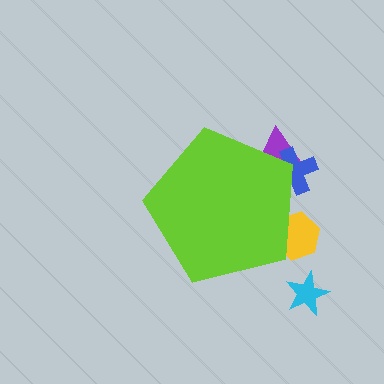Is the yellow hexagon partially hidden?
Yes, the yellow hexagon is partially hidden behind the lime pentagon.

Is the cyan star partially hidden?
No, the cyan star is fully visible.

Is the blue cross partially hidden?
Yes, the blue cross is partially hidden behind the lime pentagon.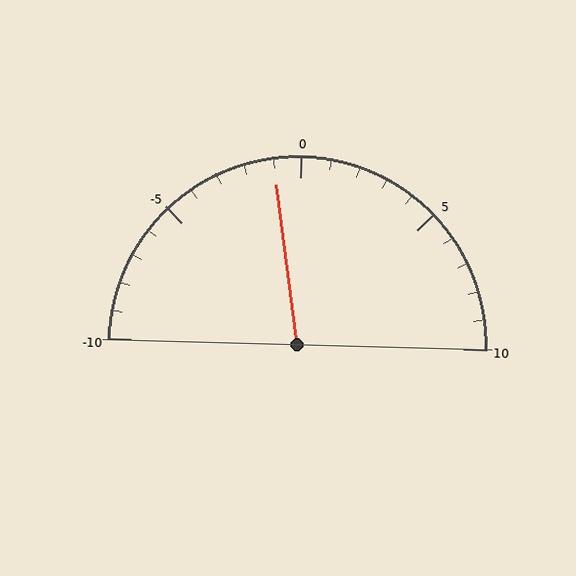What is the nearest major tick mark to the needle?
The nearest major tick mark is 0.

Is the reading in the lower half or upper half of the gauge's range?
The reading is in the lower half of the range (-10 to 10).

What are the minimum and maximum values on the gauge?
The gauge ranges from -10 to 10.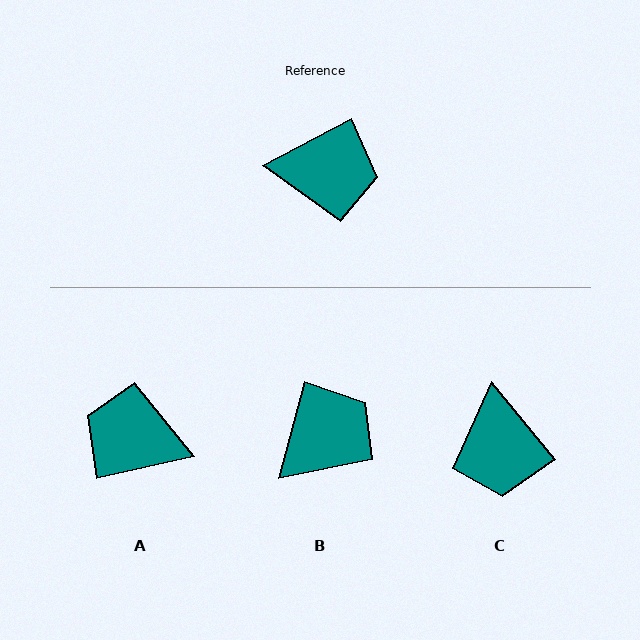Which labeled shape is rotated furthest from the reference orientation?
A, about 165 degrees away.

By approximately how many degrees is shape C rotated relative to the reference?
Approximately 79 degrees clockwise.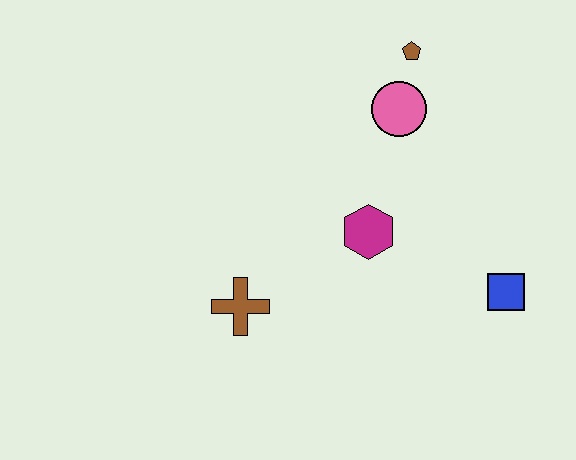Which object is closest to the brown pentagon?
The pink circle is closest to the brown pentagon.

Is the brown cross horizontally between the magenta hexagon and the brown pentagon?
No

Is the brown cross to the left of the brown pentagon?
Yes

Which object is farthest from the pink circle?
The brown cross is farthest from the pink circle.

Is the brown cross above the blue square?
No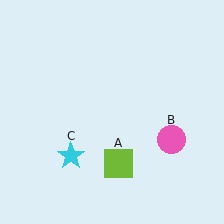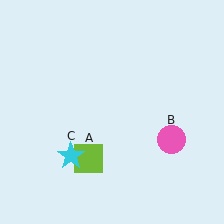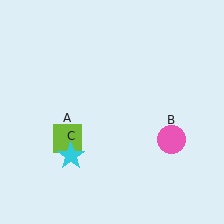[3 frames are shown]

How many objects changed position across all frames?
1 object changed position: lime square (object A).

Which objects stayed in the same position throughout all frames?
Pink circle (object B) and cyan star (object C) remained stationary.